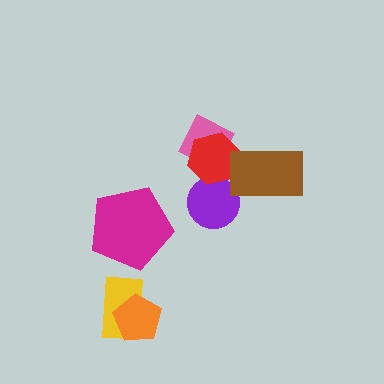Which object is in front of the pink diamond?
The red hexagon is in front of the pink diamond.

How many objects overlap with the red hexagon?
3 objects overlap with the red hexagon.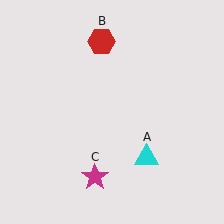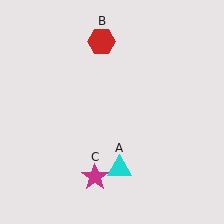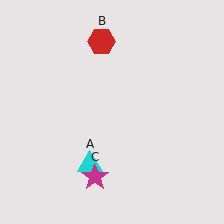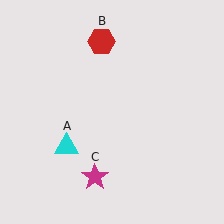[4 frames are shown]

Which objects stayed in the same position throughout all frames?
Red hexagon (object B) and magenta star (object C) remained stationary.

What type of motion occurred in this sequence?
The cyan triangle (object A) rotated clockwise around the center of the scene.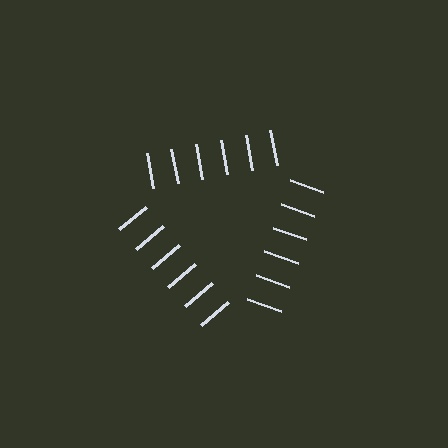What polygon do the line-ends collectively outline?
An illusory triangle — the line segments terminate on its edges but no continuous stroke is drawn.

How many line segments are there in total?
18 — 6 along each of the 3 edges.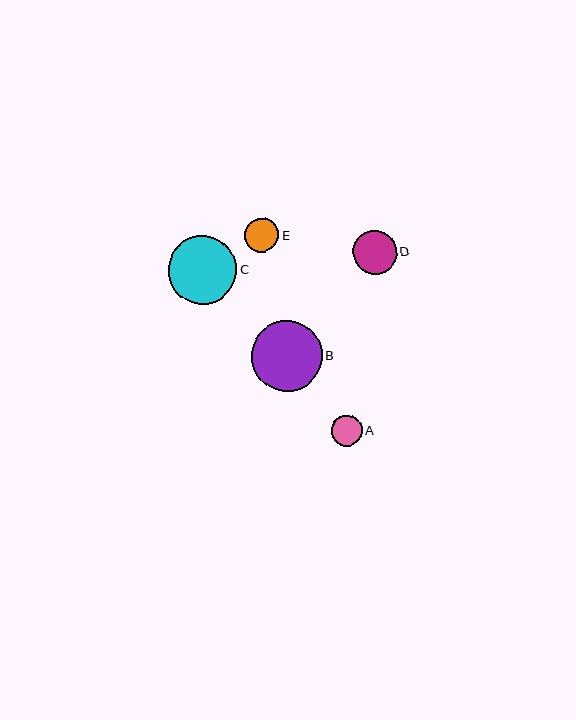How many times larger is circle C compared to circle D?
Circle C is approximately 1.6 times the size of circle D.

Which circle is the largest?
Circle B is the largest with a size of approximately 71 pixels.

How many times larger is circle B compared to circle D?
Circle B is approximately 1.6 times the size of circle D.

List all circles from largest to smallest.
From largest to smallest: B, C, D, E, A.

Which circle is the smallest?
Circle A is the smallest with a size of approximately 31 pixels.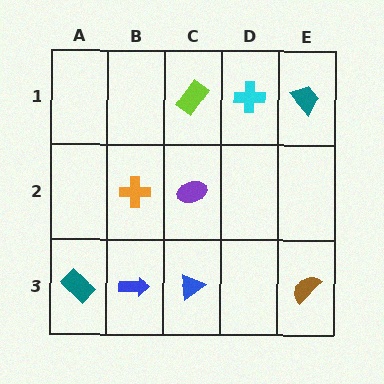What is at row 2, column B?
An orange cross.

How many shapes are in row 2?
2 shapes.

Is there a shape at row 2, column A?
No, that cell is empty.